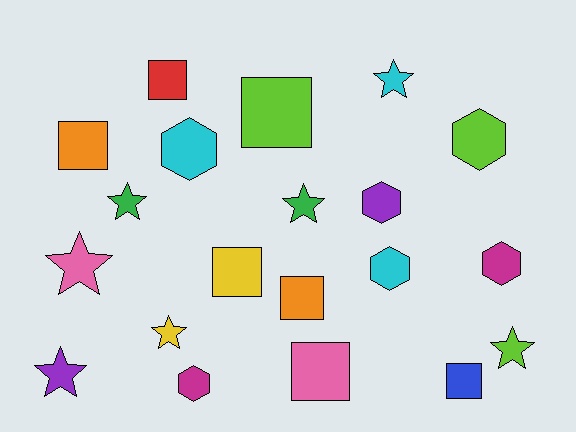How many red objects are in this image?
There is 1 red object.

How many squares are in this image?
There are 7 squares.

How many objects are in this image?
There are 20 objects.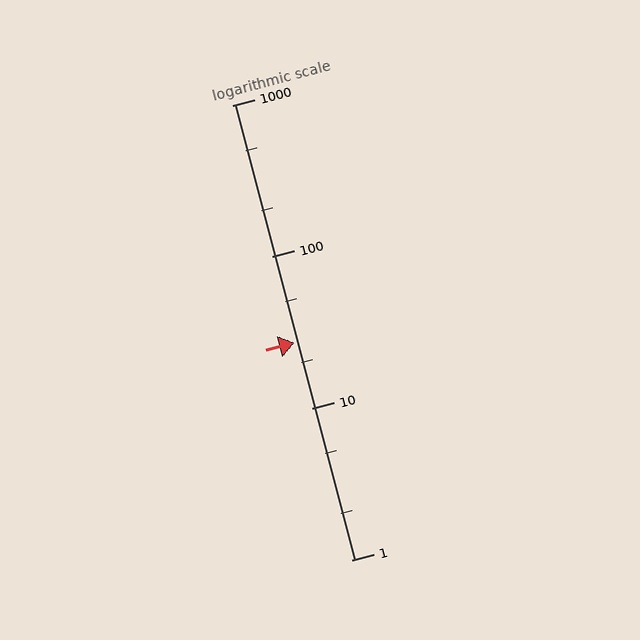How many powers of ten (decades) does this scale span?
The scale spans 3 decades, from 1 to 1000.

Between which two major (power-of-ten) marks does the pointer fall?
The pointer is between 10 and 100.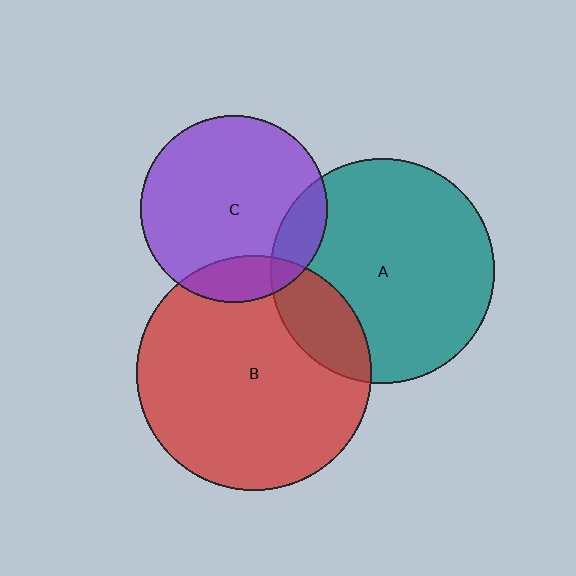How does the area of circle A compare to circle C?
Approximately 1.4 times.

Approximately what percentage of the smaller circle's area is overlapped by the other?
Approximately 15%.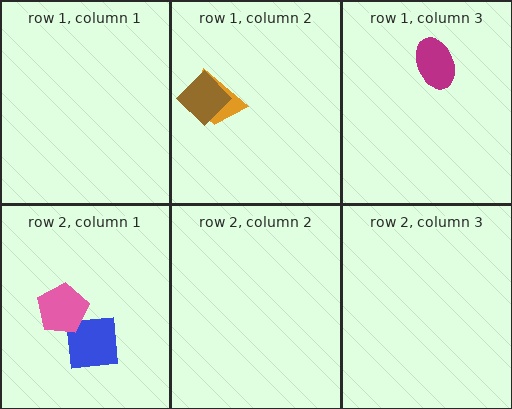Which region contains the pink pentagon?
The row 2, column 1 region.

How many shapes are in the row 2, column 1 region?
2.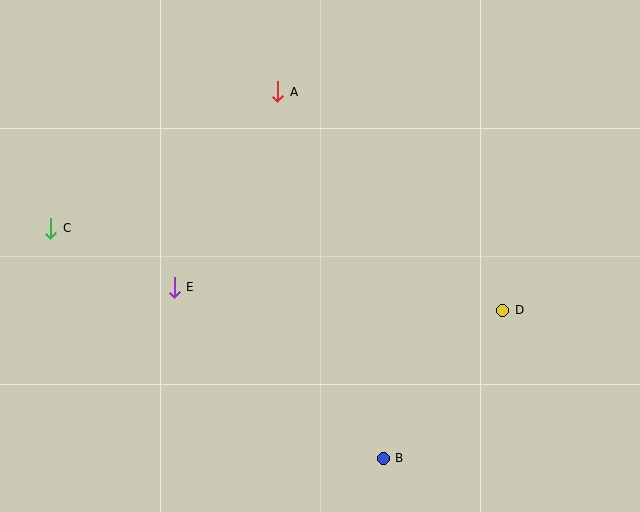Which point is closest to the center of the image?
Point E at (174, 287) is closest to the center.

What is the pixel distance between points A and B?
The distance between A and B is 382 pixels.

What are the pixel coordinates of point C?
Point C is at (51, 228).